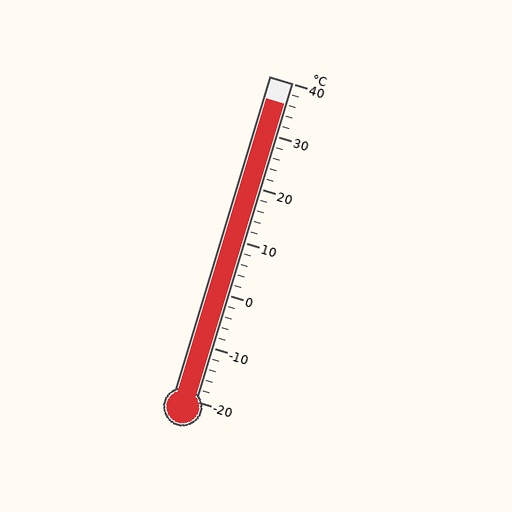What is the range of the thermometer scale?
The thermometer scale ranges from -20°C to 40°C.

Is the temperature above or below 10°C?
The temperature is above 10°C.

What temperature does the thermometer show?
The thermometer shows approximately 36°C.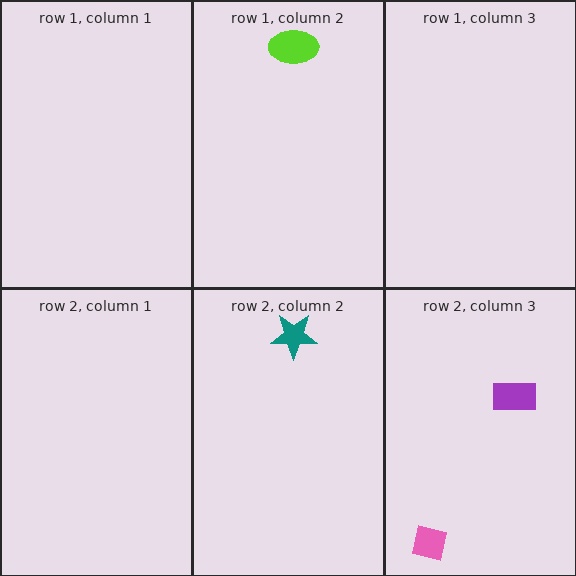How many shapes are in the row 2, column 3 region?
2.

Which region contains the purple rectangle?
The row 2, column 3 region.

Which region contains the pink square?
The row 2, column 3 region.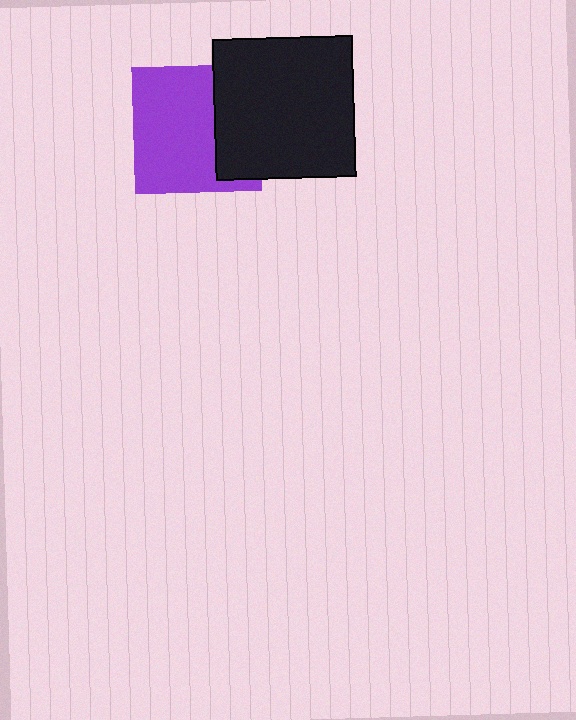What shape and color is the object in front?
The object in front is a black square.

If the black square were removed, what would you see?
You would see the complete purple square.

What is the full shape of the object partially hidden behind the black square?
The partially hidden object is a purple square.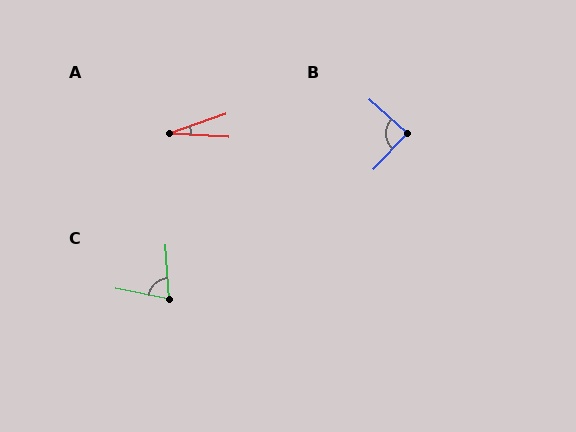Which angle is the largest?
B, at approximately 88 degrees.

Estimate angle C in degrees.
Approximately 76 degrees.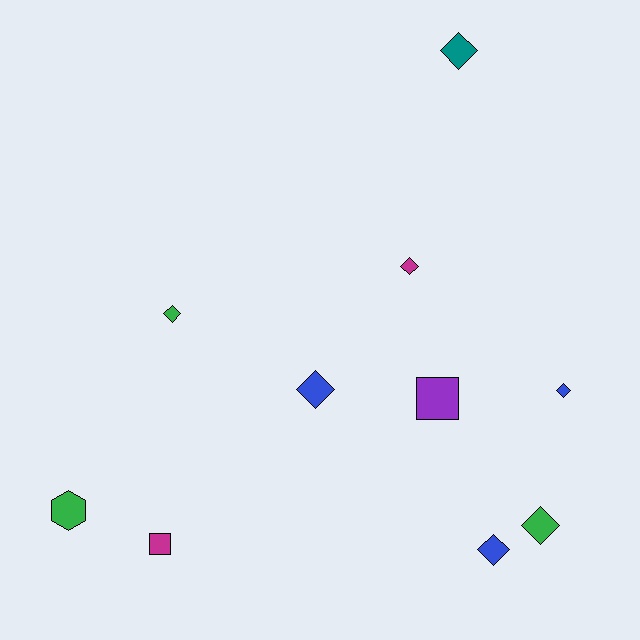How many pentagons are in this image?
There are no pentagons.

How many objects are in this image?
There are 10 objects.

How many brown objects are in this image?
There are no brown objects.